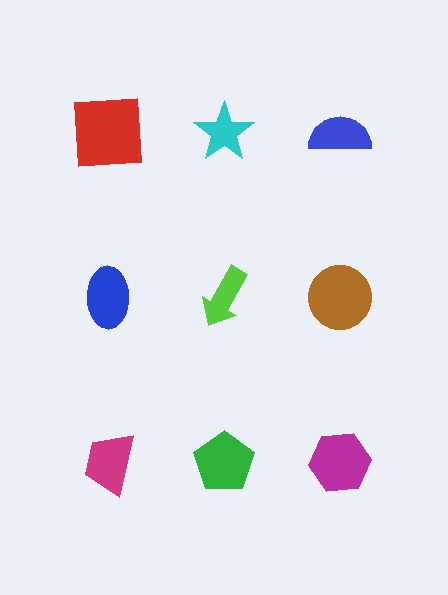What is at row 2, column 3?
A brown circle.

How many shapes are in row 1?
3 shapes.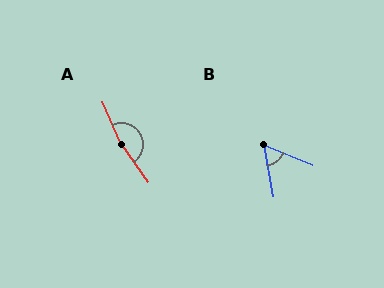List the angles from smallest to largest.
B (58°), A (169°).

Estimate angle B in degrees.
Approximately 58 degrees.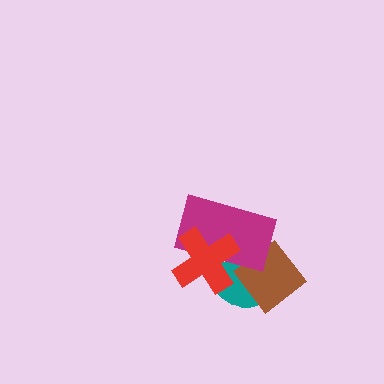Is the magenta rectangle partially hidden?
Yes, it is partially covered by another shape.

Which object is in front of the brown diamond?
The magenta rectangle is in front of the brown diamond.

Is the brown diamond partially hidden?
Yes, it is partially covered by another shape.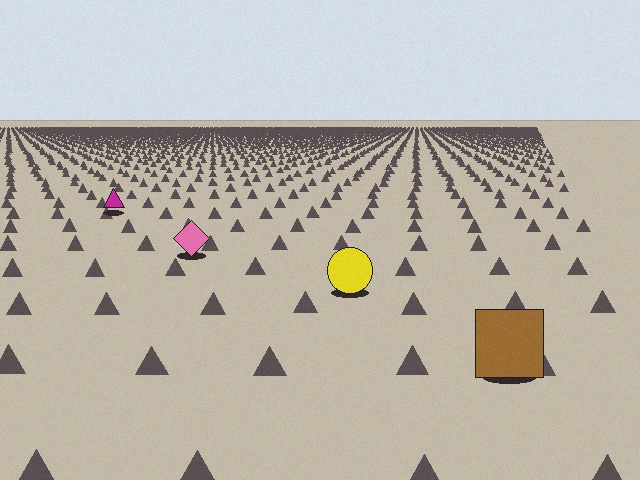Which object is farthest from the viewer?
The magenta triangle is farthest from the viewer. It appears smaller and the ground texture around it is denser.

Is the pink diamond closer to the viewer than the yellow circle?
No. The yellow circle is closer — you can tell from the texture gradient: the ground texture is coarser near it.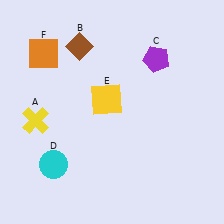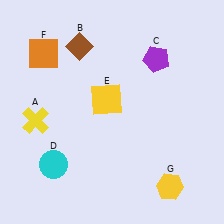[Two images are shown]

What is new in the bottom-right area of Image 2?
A yellow hexagon (G) was added in the bottom-right area of Image 2.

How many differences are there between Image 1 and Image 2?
There is 1 difference between the two images.